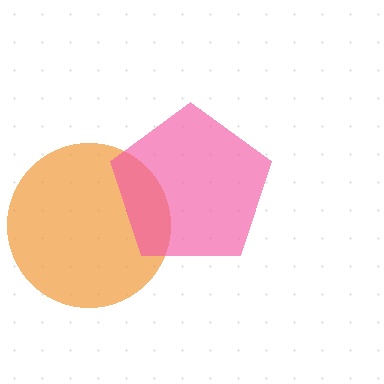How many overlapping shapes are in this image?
There are 2 overlapping shapes in the image.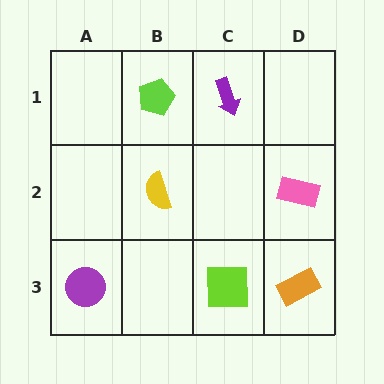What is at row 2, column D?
A pink rectangle.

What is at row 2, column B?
A yellow semicircle.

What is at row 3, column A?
A purple circle.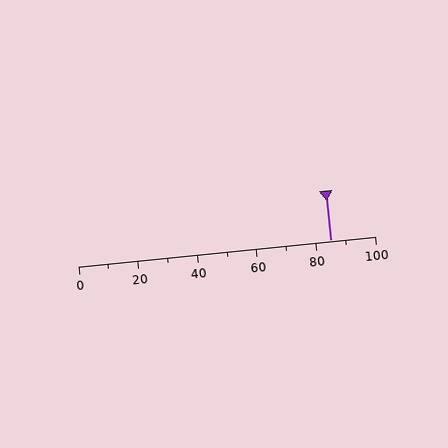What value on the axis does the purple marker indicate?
The marker indicates approximately 85.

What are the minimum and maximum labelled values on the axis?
The axis runs from 0 to 100.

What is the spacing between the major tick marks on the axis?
The major ticks are spaced 20 apart.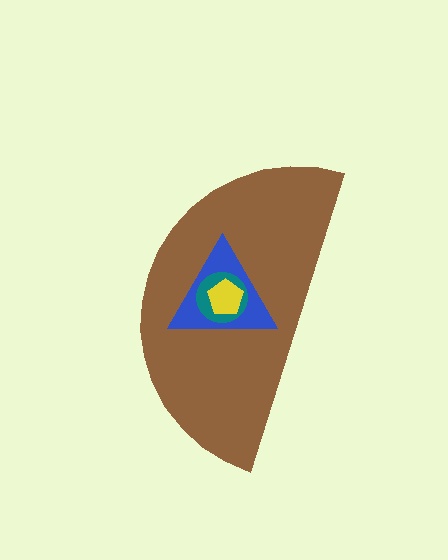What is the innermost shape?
The yellow pentagon.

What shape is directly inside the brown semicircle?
The blue triangle.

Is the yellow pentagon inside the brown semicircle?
Yes.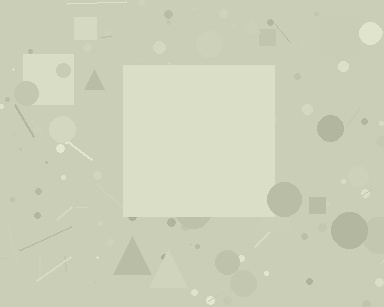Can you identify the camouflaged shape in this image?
The camouflaged shape is a square.